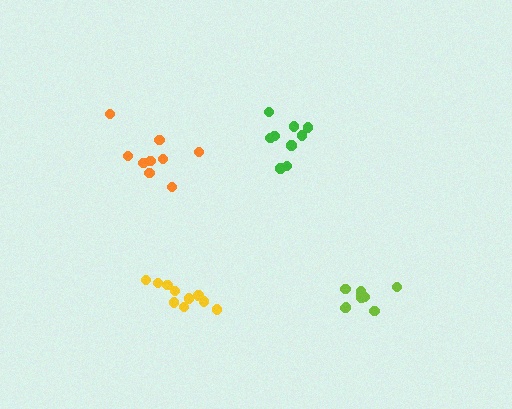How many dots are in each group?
Group 1: 9 dots, Group 2: 9 dots, Group 3: 9 dots, Group 4: 10 dots (37 total).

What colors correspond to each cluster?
The clusters are colored: lime, green, orange, yellow.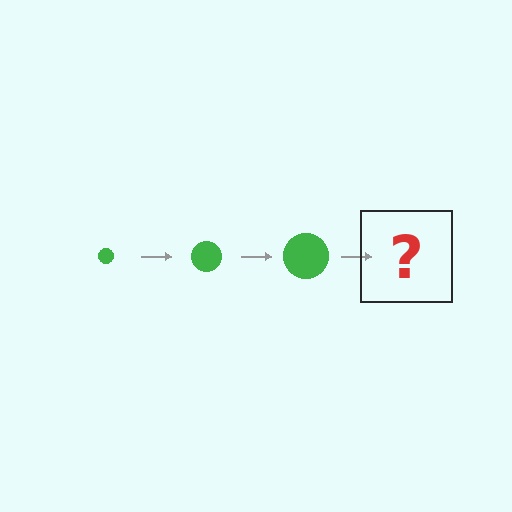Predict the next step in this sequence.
The next step is a green circle, larger than the previous one.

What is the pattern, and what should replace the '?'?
The pattern is that the circle gets progressively larger each step. The '?' should be a green circle, larger than the previous one.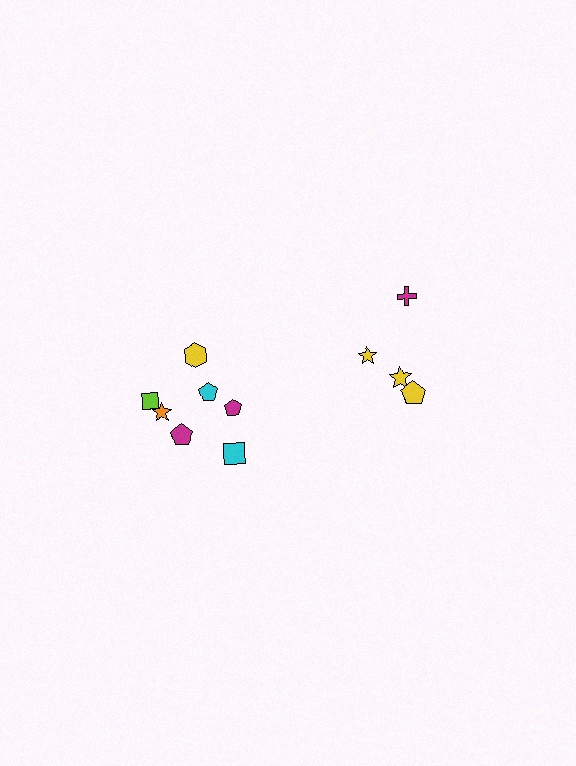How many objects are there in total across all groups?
There are 11 objects.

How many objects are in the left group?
There are 7 objects.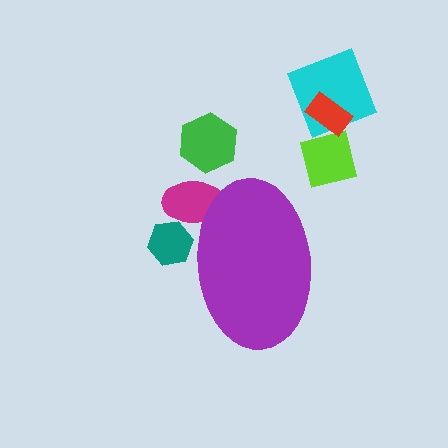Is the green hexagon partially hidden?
No, the green hexagon is fully visible.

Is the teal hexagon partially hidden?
Yes, the teal hexagon is partially hidden behind the purple ellipse.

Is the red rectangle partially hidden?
No, the red rectangle is fully visible.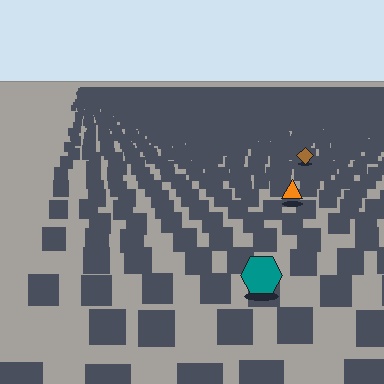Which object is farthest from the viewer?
The brown diamond is farthest from the viewer. It appears smaller and the ground texture around it is denser.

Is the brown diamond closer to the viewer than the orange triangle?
No. The orange triangle is closer — you can tell from the texture gradient: the ground texture is coarser near it.